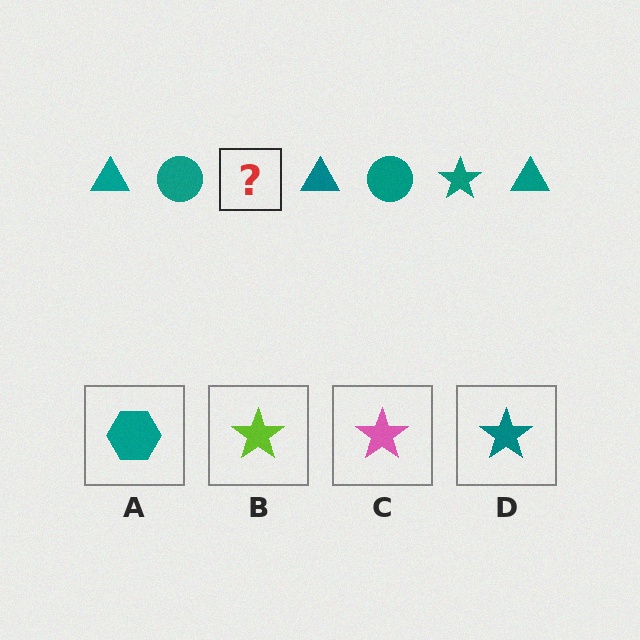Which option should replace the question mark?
Option D.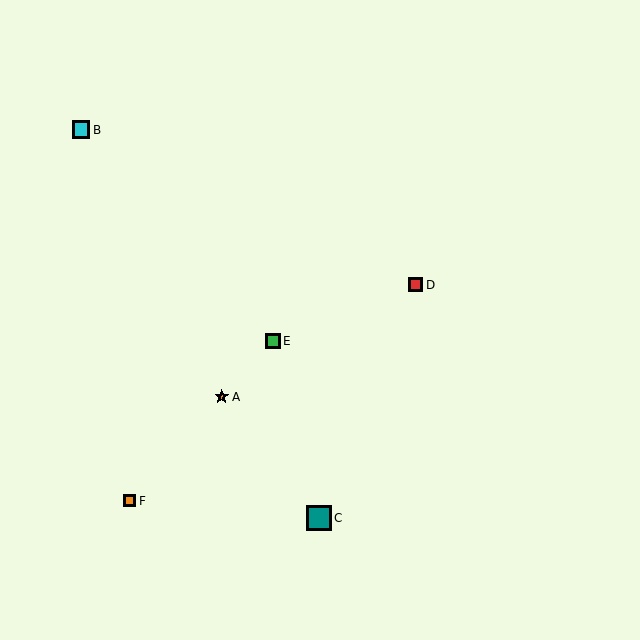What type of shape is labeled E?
Shape E is a green square.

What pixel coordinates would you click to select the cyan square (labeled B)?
Click at (81, 130) to select the cyan square B.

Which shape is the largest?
The teal square (labeled C) is the largest.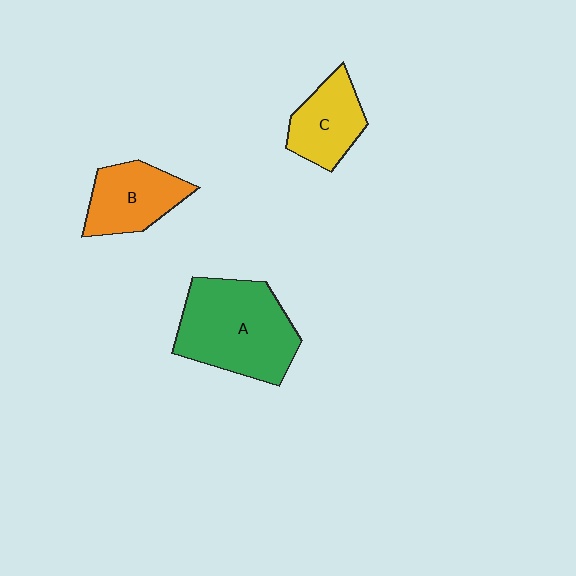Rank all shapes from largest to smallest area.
From largest to smallest: A (green), B (orange), C (yellow).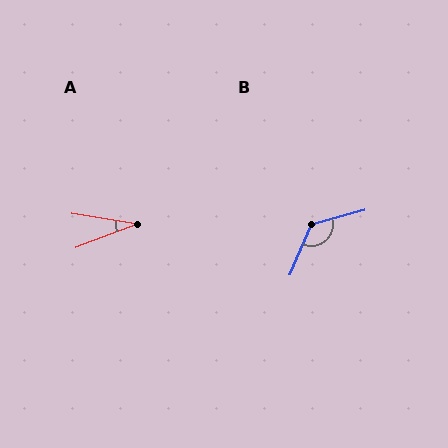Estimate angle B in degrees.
Approximately 128 degrees.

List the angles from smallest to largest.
A (30°), B (128°).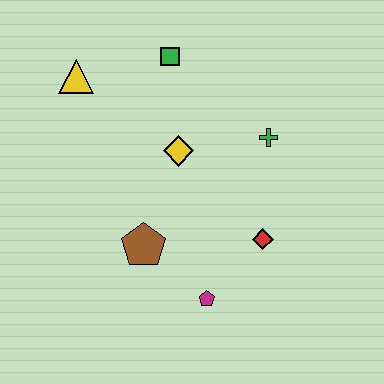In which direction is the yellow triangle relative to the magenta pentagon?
The yellow triangle is above the magenta pentagon.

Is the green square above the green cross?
Yes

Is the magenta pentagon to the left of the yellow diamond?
No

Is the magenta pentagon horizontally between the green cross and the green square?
Yes